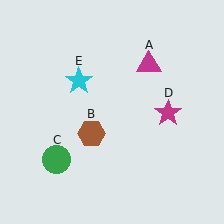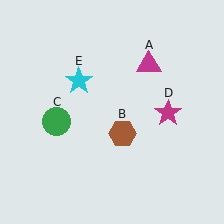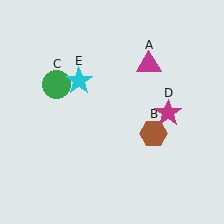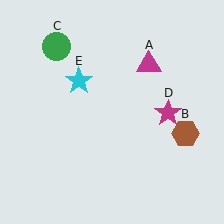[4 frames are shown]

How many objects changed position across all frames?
2 objects changed position: brown hexagon (object B), green circle (object C).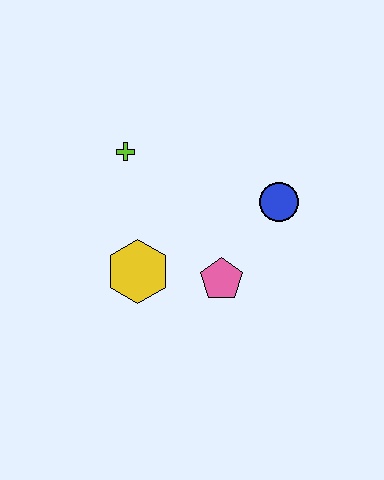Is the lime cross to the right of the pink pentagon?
No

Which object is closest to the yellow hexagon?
The pink pentagon is closest to the yellow hexagon.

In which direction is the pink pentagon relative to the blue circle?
The pink pentagon is below the blue circle.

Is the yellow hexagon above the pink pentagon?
Yes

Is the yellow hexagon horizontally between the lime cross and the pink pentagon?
Yes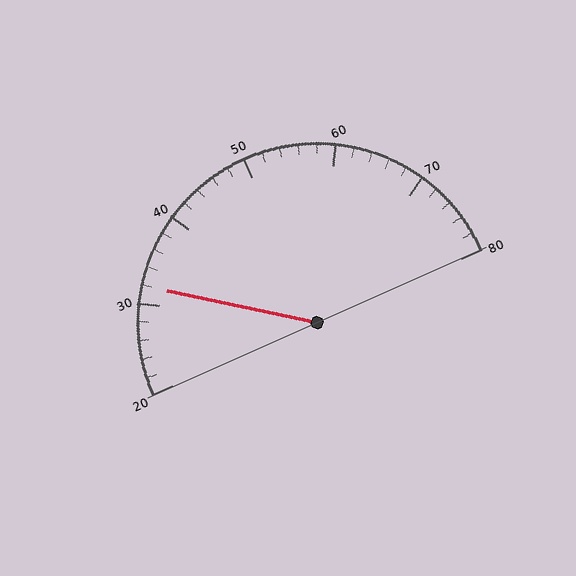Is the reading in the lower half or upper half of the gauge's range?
The reading is in the lower half of the range (20 to 80).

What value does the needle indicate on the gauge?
The needle indicates approximately 32.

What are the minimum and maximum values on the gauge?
The gauge ranges from 20 to 80.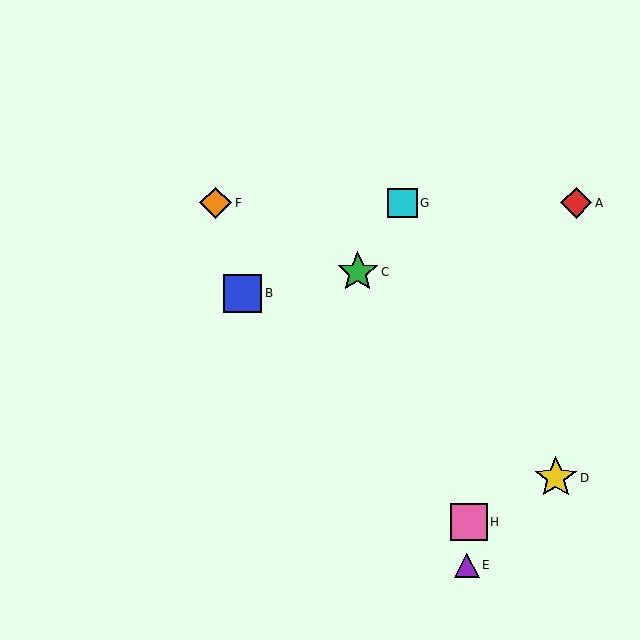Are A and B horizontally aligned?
No, A is at y≈203 and B is at y≈293.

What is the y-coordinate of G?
Object G is at y≈203.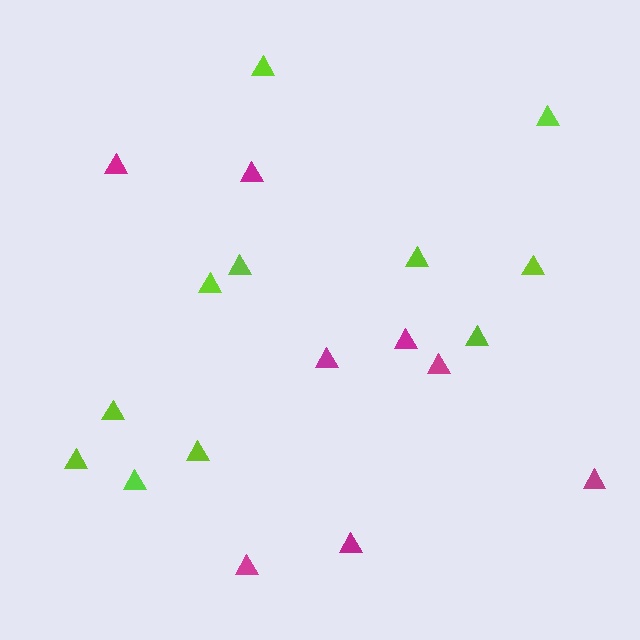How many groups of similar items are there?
There are 2 groups: one group of magenta triangles (8) and one group of lime triangles (11).